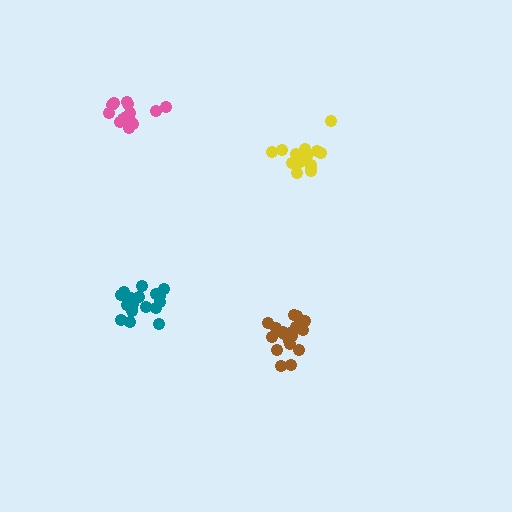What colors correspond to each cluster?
The clusters are colored: pink, yellow, brown, teal.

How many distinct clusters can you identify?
There are 4 distinct clusters.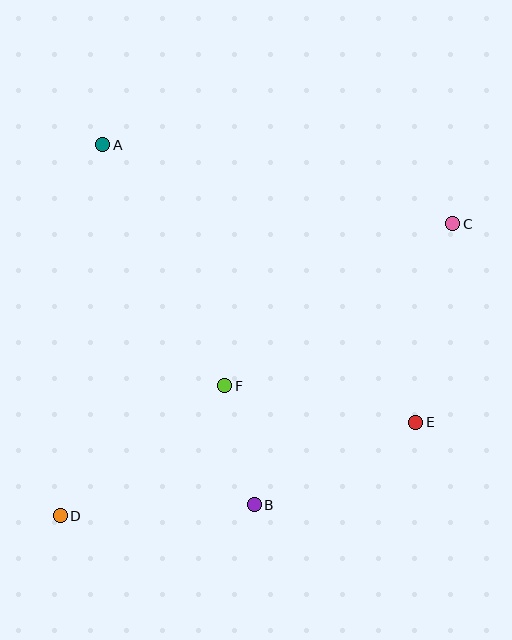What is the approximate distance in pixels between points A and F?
The distance between A and F is approximately 270 pixels.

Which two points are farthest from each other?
Points C and D are farthest from each other.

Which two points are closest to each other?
Points B and F are closest to each other.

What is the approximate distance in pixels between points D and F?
The distance between D and F is approximately 210 pixels.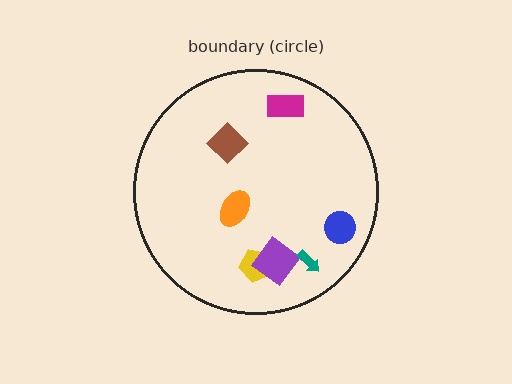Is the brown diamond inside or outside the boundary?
Inside.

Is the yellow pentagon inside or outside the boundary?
Inside.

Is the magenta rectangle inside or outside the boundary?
Inside.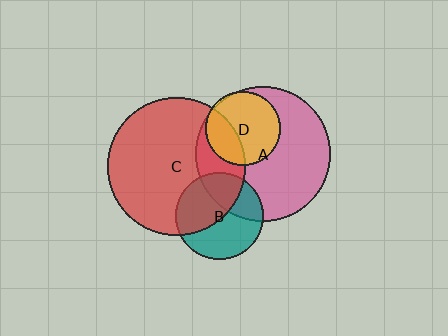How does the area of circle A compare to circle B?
Approximately 2.4 times.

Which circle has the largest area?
Circle C (red).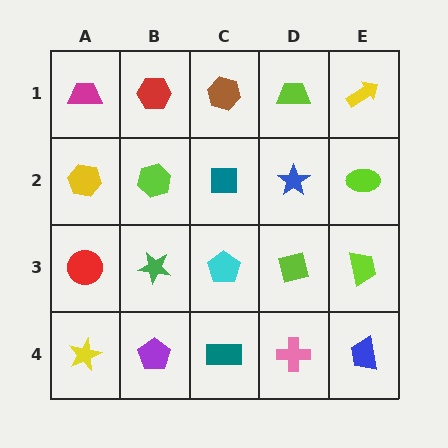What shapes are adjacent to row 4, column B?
A green star (row 3, column B), a yellow star (row 4, column A), a teal rectangle (row 4, column C).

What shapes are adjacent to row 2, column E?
A yellow arrow (row 1, column E), a lime trapezoid (row 3, column E), a blue star (row 2, column D).